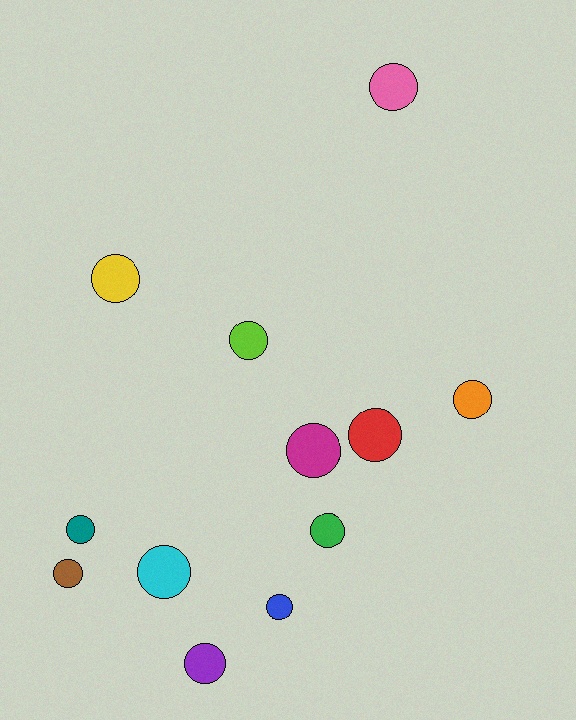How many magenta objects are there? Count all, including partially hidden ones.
There is 1 magenta object.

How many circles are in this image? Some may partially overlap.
There are 12 circles.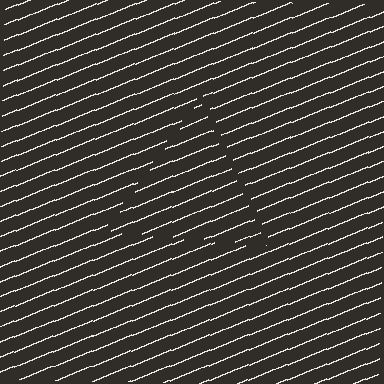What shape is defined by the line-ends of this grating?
An illusory triangle. The interior of the shape contains the same grating, shifted by half a period — the contour is defined by the phase discontinuity where line-ends from the inner and outer gratings abut.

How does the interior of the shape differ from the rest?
The interior of the shape contains the same grating, shifted by half a period — the contour is defined by the phase discontinuity where line-ends from the inner and outer gratings abut.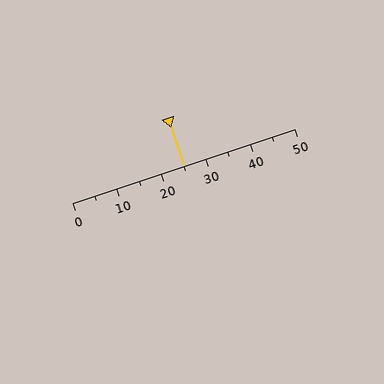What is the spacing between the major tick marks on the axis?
The major ticks are spaced 10 apart.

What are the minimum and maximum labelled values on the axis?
The axis runs from 0 to 50.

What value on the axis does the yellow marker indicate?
The marker indicates approximately 25.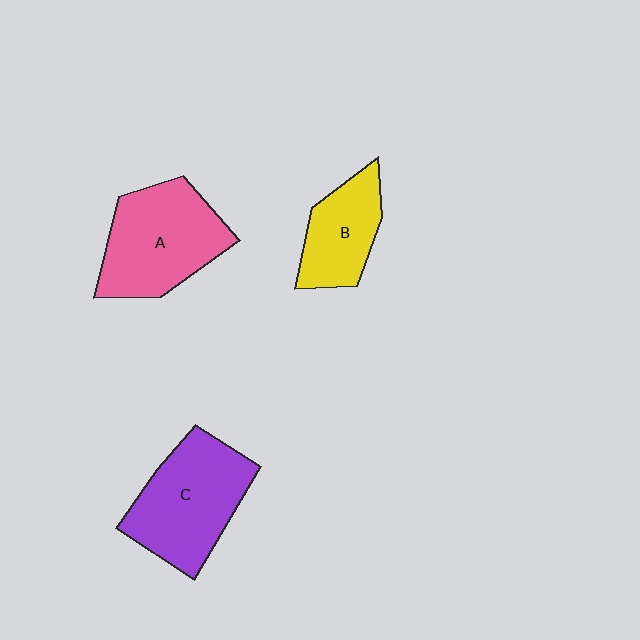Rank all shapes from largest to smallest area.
From largest to smallest: C (purple), A (pink), B (yellow).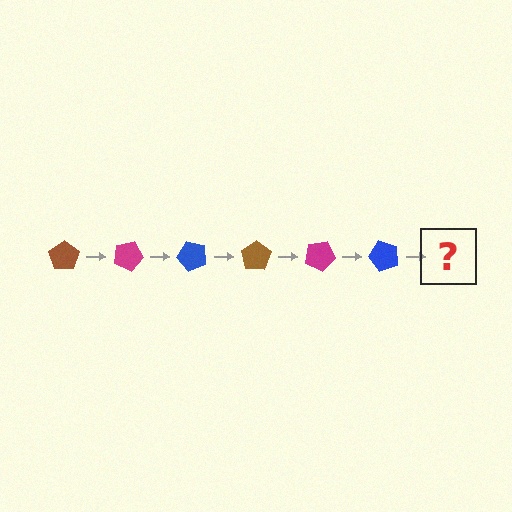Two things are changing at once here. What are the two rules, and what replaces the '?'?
The two rules are that it rotates 25 degrees each step and the color cycles through brown, magenta, and blue. The '?' should be a brown pentagon, rotated 150 degrees from the start.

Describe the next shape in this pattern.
It should be a brown pentagon, rotated 150 degrees from the start.